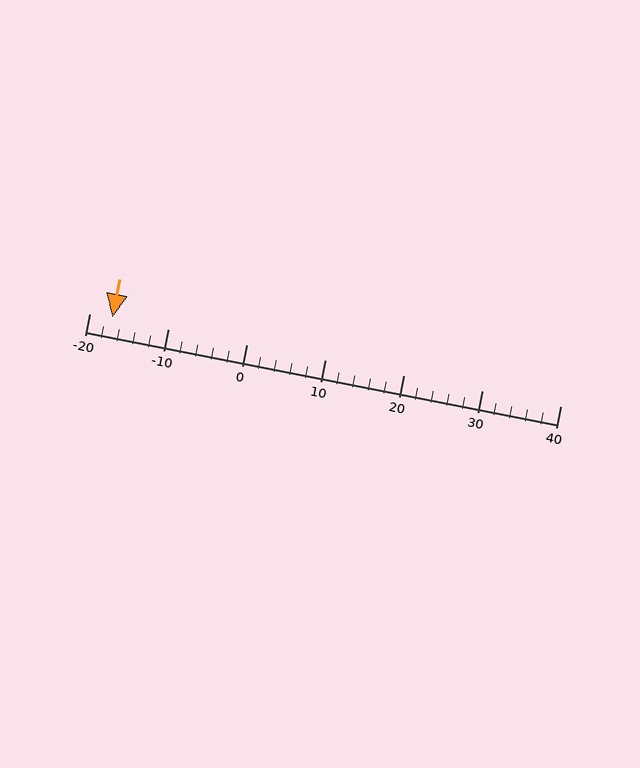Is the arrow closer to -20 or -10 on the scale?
The arrow is closer to -20.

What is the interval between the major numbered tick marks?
The major tick marks are spaced 10 units apart.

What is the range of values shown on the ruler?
The ruler shows values from -20 to 40.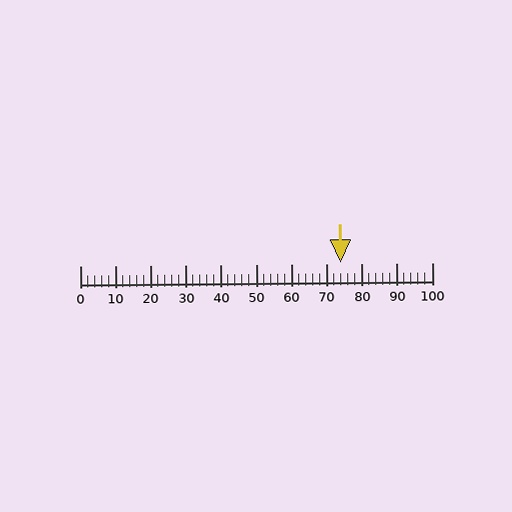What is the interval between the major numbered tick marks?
The major tick marks are spaced 10 units apart.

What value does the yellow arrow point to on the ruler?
The yellow arrow points to approximately 74.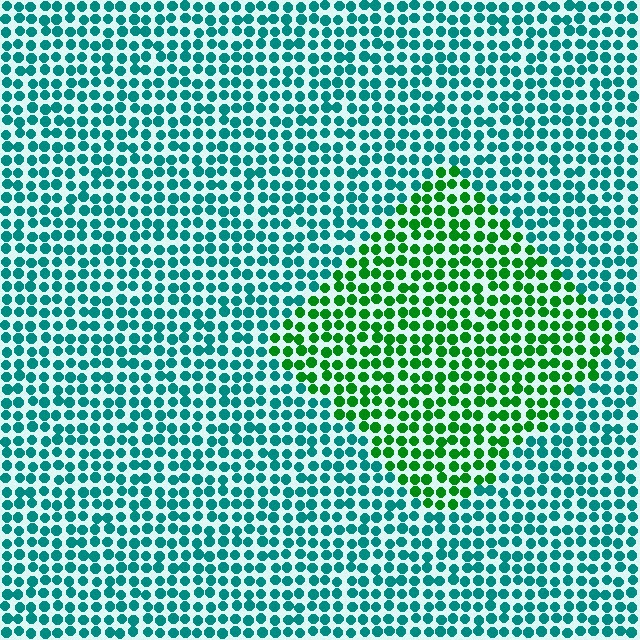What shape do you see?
I see a diamond.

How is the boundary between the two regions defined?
The boundary is defined purely by a slight shift in hue (about 48 degrees). Spacing, size, and orientation are identical on both sides.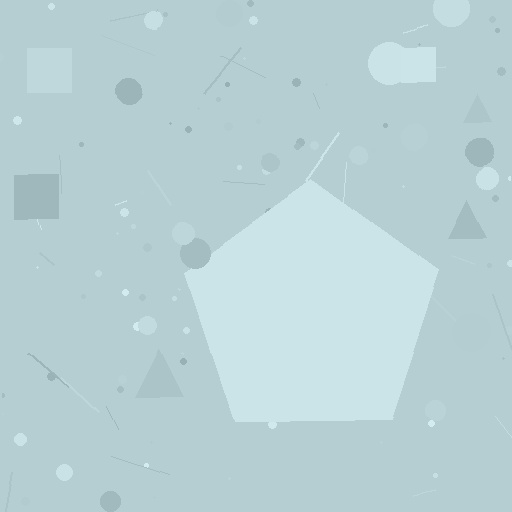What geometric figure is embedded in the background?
A pentagon is embedded in the background.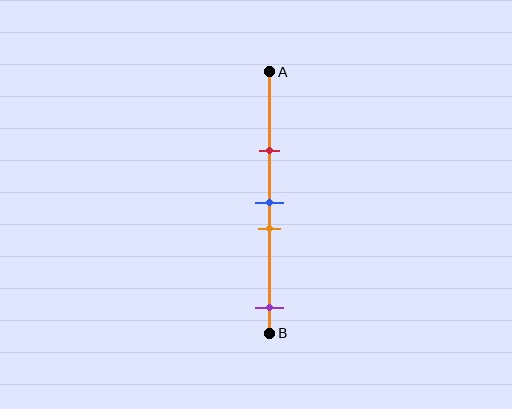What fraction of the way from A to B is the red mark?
The red mark is approximately 30% (0.3) of the way from A to B.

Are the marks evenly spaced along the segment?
No, the marks are not evenly spaced.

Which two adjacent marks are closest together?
The blue and orange marks are the closest adjacent pair.